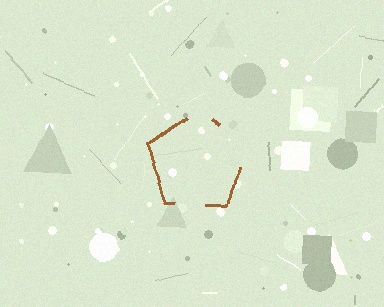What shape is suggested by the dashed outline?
The dashed outline suggests a pentagon.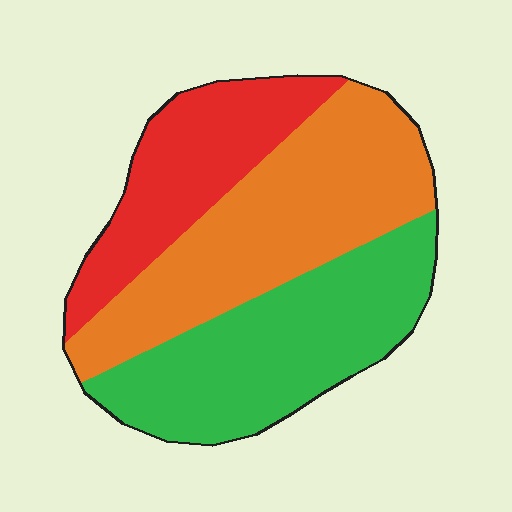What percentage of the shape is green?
Green takes up between a quarter and a half of the shape.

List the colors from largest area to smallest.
From largest to smallest: orange, green, red.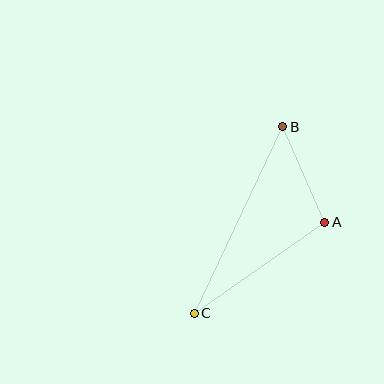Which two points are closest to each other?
Points A and B are closest to each other.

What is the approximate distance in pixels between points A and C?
The distance between A and C is approximately 159 pixels.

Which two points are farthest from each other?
Points B and C are farthest from each other.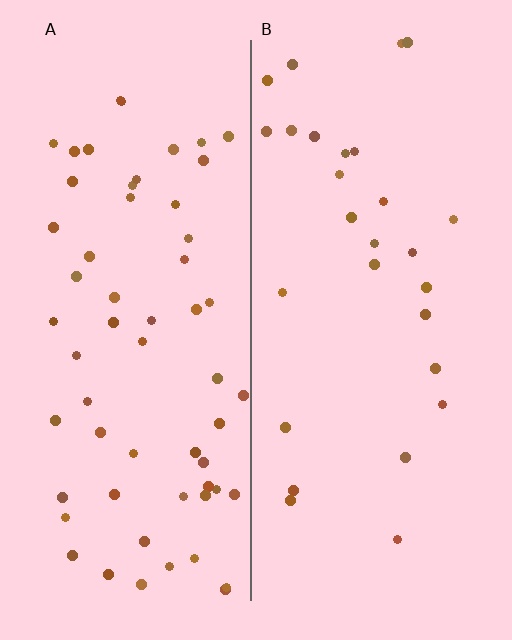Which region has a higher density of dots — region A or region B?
A (the left).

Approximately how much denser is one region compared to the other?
Approximately 2.1× — region A over region B.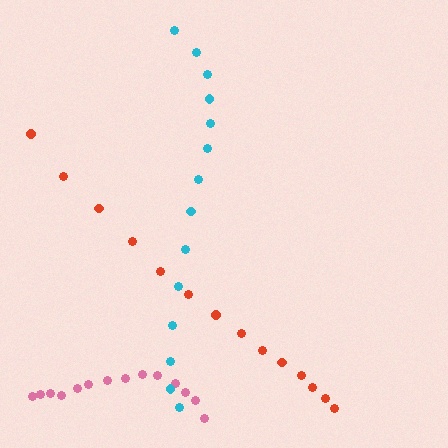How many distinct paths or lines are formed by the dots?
There are 3 distinct paths.